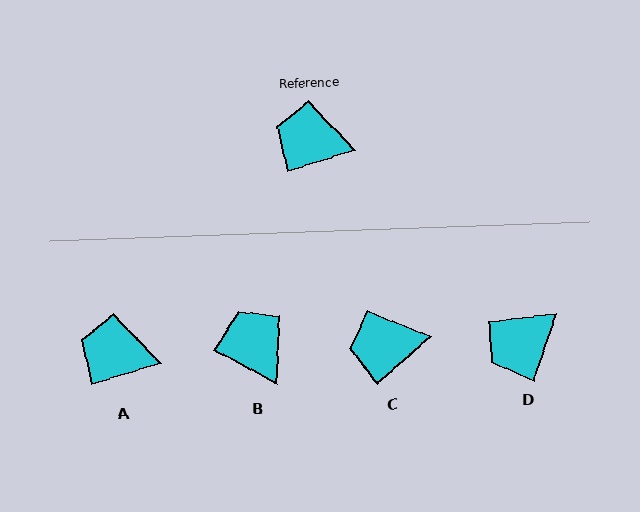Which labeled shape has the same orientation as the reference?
A.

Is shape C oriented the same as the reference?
No, it is off by about 24 degrees.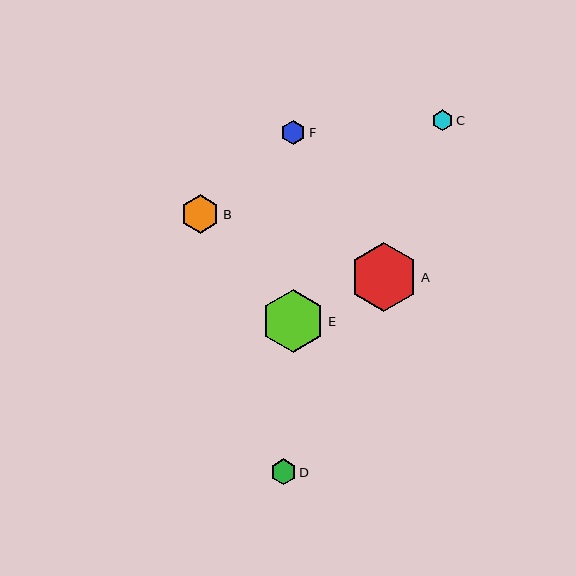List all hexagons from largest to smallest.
From largest to smallest: A, E, B, D, F, C.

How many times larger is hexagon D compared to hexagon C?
Hexagon D is approximately 1.3 times the size of hexagon C.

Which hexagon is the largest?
Hexagon A is the largest with a size of approximately 69 pixels.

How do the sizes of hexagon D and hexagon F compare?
Hexagon D and hexagon F are approximately the same size.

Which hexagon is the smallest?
Hexagon C is the smallest with a size of approximately 21 pixels.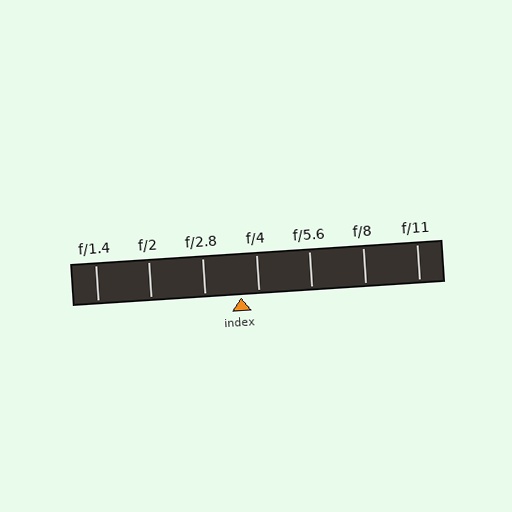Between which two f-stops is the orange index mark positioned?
The index mark is between f/2.8 and f/4.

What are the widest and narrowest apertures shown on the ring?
The widest aperture shown is f/1.4 and the narrowest is f/11.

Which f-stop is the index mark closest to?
The index mark is closest to f/4.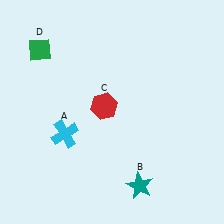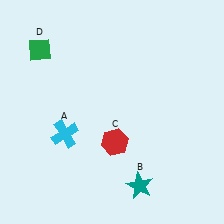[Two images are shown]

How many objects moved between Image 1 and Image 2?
1 object moved between the two images.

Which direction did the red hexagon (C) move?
The red hexagon (C) moved down.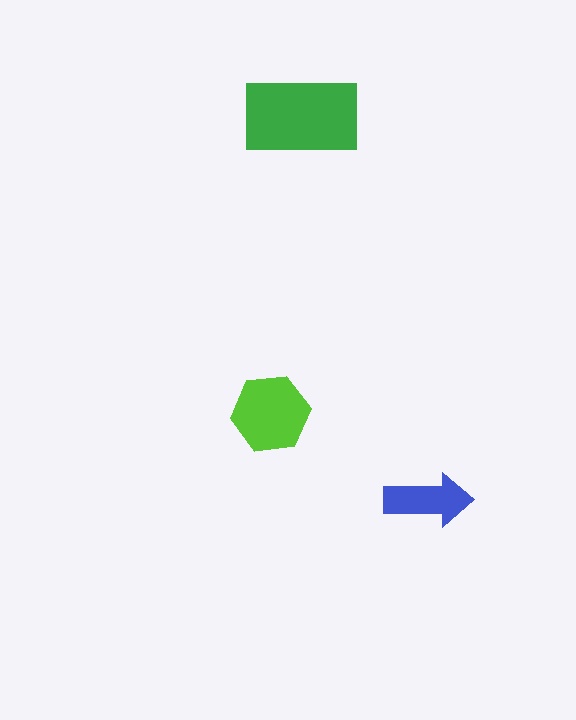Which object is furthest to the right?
The blue arrow is rightmost.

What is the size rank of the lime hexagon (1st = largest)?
2nd.